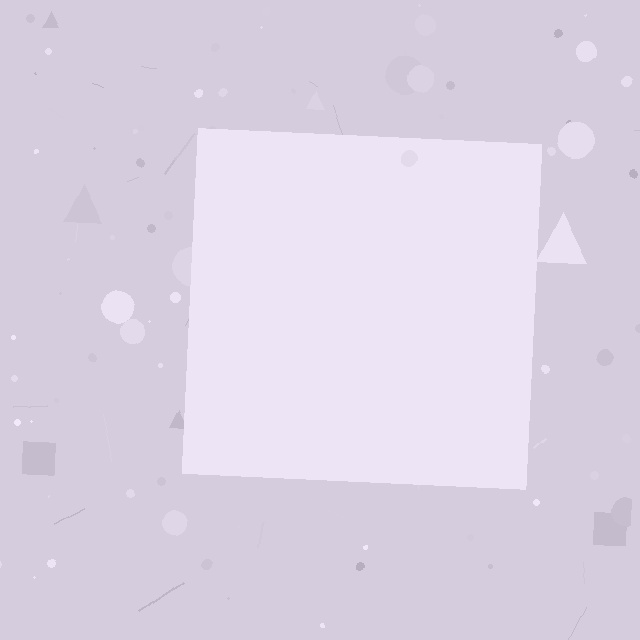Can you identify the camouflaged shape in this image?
The camouflaged shape is a square.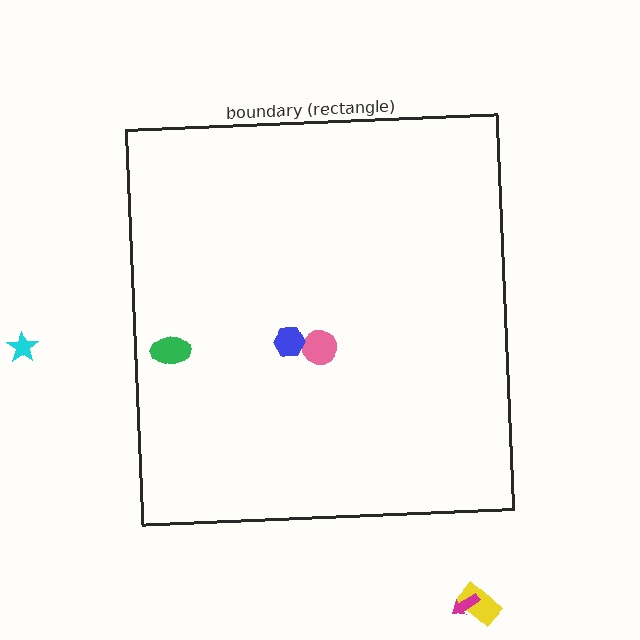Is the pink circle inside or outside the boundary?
Inside.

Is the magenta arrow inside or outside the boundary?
Outside.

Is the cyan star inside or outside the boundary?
Outside.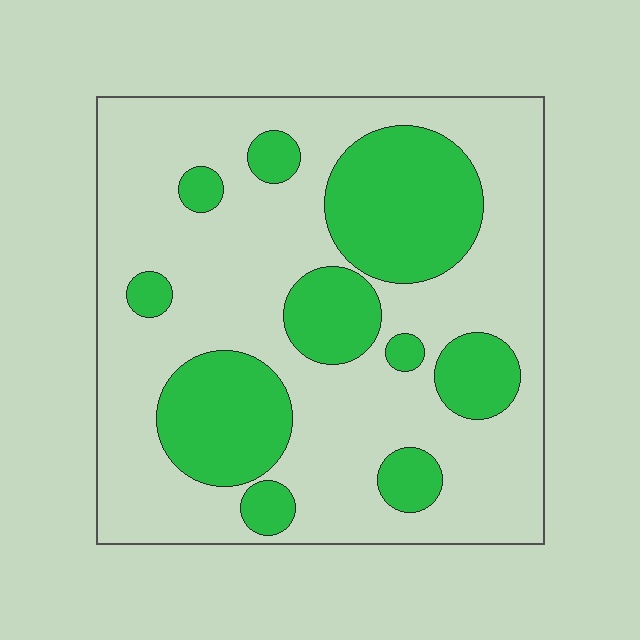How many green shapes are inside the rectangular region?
10.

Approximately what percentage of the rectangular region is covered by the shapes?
Approximately 30%.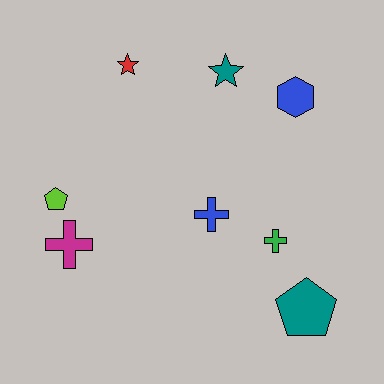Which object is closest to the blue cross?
The green cross is closest to the blue cross.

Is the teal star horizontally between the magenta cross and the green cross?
Yes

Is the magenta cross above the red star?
No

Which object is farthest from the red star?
The teal pentagon is farthest from the red star.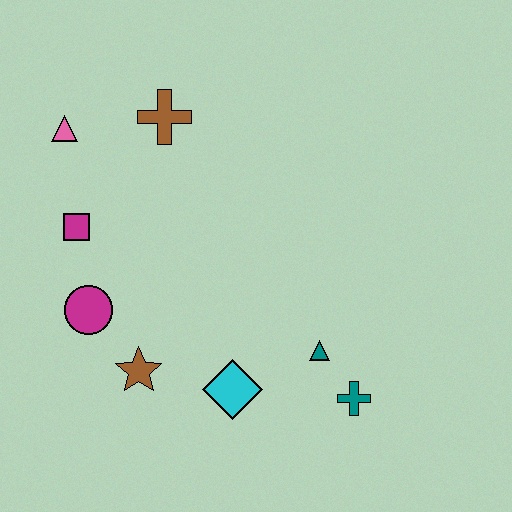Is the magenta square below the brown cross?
Yes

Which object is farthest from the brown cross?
The teal cross is farthest from the brown cross.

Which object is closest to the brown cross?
The pink triangle is closest to the brown cross.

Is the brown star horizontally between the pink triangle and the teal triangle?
Yes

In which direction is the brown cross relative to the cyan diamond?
The brown cross is above the cyan diamond.